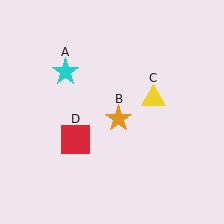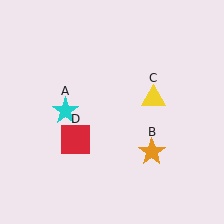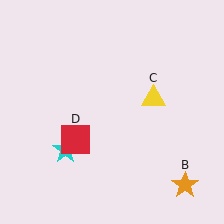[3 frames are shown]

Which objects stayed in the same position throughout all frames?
Yellow triangle (object C) and red square (object D) remained stationary.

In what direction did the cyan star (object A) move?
The cyan star (object A) moved down.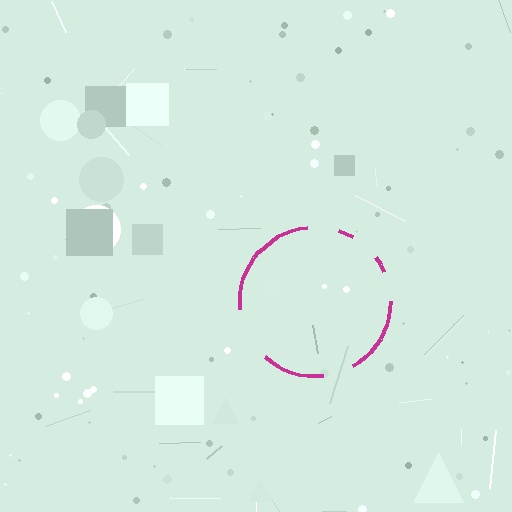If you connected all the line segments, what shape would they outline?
They would outline a circle.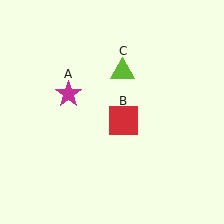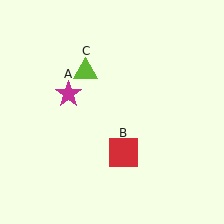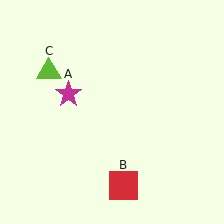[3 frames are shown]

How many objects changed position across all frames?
2 objects changed position: red square (object B), lime triangle (object C).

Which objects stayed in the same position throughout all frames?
Magenta star (object A) remained stationary.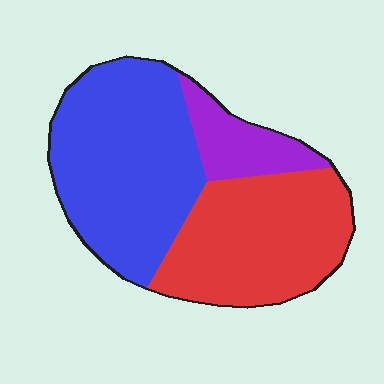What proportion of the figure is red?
Red covers around 40% of the figure.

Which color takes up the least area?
Purple, at roughly 15%.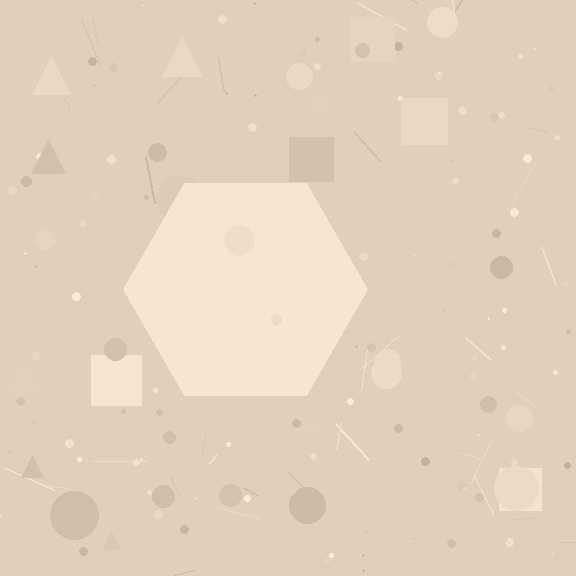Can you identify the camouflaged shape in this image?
The camouflaged shape is a hexagon.